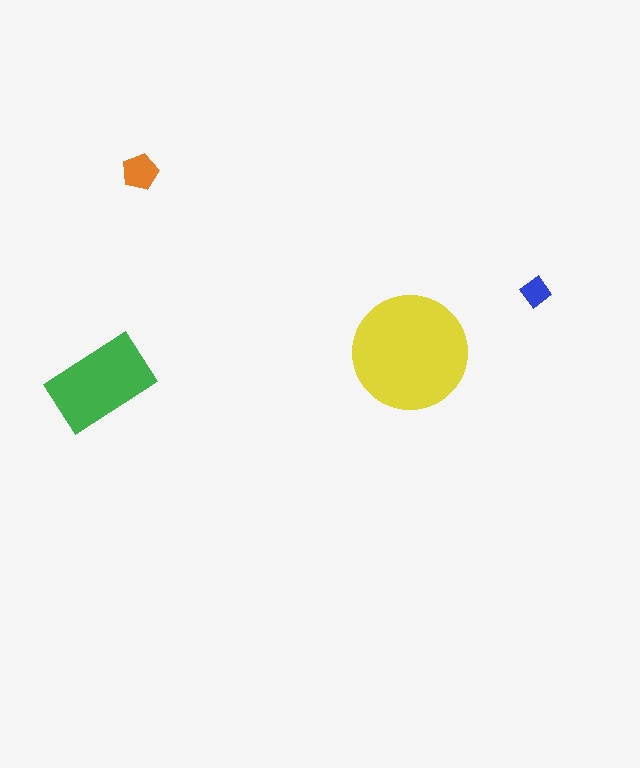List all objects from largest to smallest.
The yellow circle, the green rectangle, the orange pentagon, the blue diamond.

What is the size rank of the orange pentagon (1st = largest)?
3rd.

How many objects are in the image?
There are 4 objects in the image.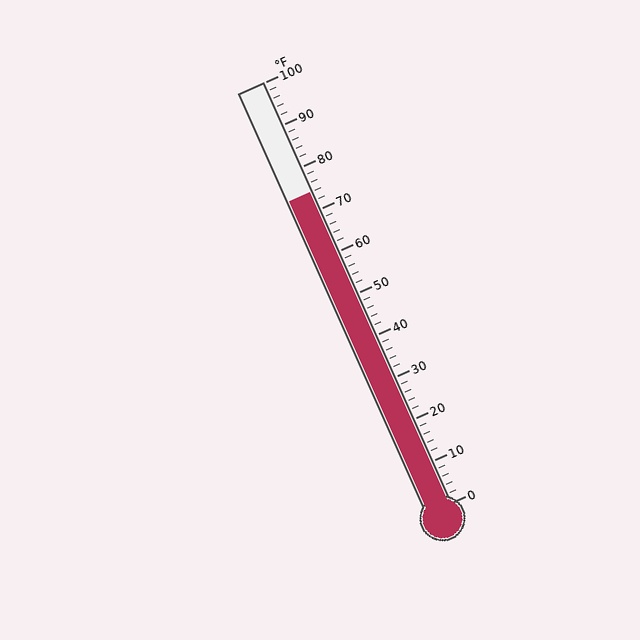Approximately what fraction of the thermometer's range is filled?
The thermometer is filled to approximately 75% of its range.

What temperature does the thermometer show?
The thermometer shows approximately 74°F.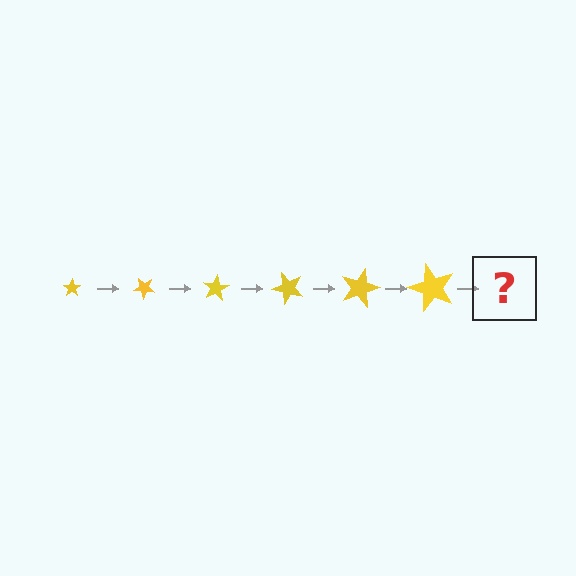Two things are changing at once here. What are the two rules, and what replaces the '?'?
The two rules are that the star grows larger each step and it rotates 40 degrees each step. The '?' should be a star, larger than the previous one and rotated 240 degrees from the start.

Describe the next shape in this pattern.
It should be a star, larger than the previous one and rotated 240 degrees from the start.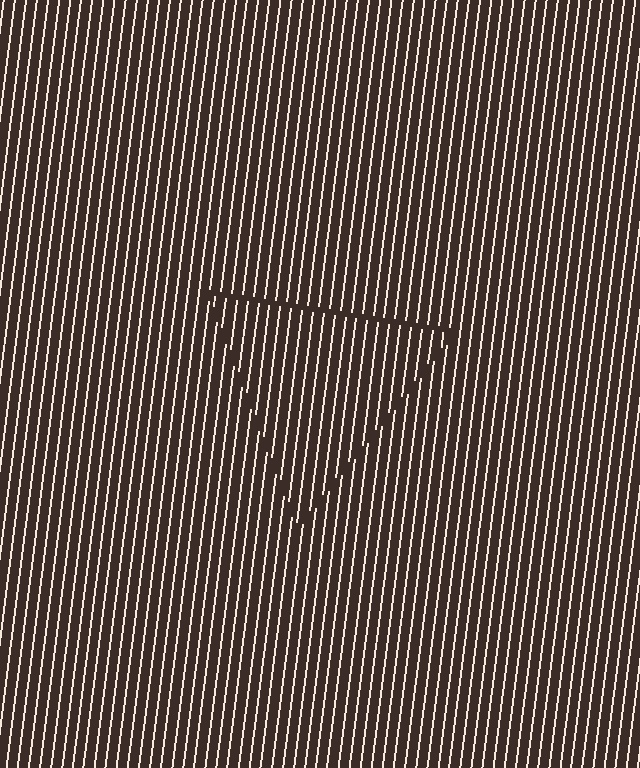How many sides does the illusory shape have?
3 sides — the line-ends trace a triangle.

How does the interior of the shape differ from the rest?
The interior of the shape contains the same grating, shifted by half a period — the contour is defined by the phase discontinuity where line-ends from the inner and outer gratings abut.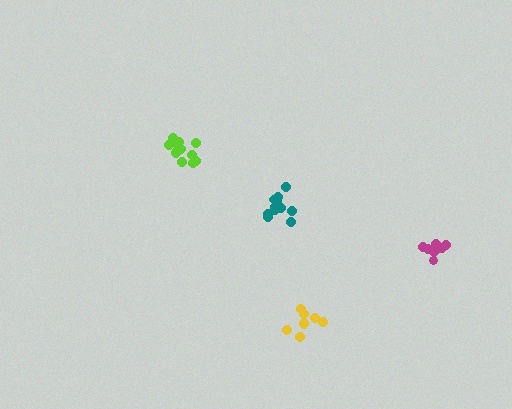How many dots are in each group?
Group 1: 12 dots, Group 2: 8 dots, Group 3: 12 dots, Group 4: 9 dots (41 total).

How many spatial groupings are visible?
There are 4 spatial groupings.